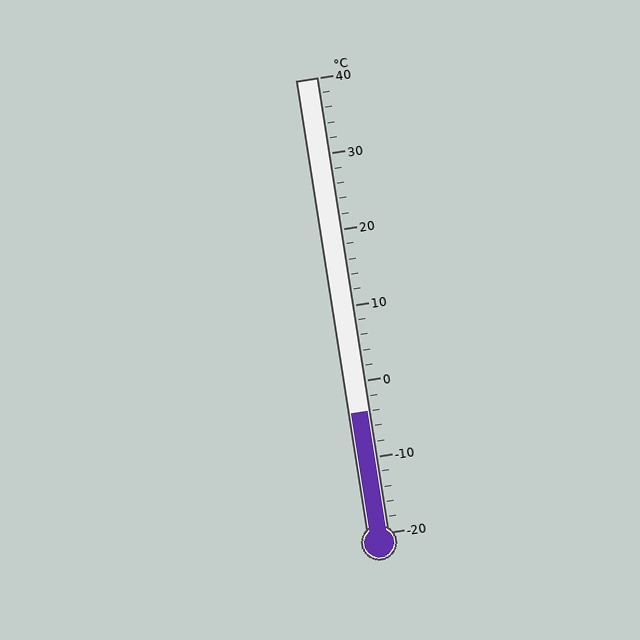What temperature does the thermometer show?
The thermometer shows approximately -4°C.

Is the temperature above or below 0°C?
The temperature is below 0°C.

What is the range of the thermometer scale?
The thermometer scale ranges from -20°C to 40°C.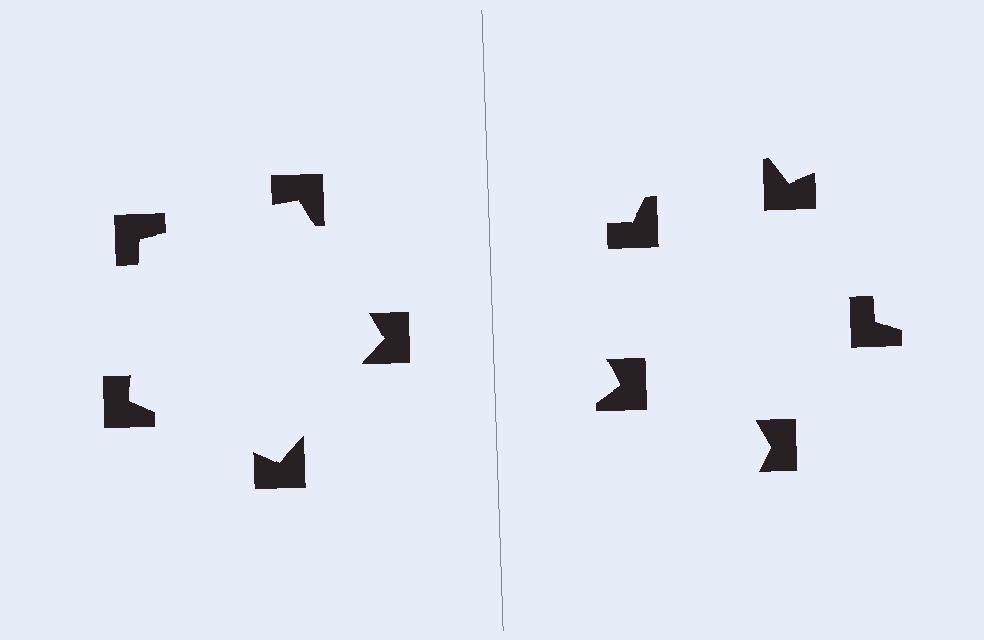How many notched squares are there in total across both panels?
10 — 5 on each side.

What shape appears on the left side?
An illusory pentagon.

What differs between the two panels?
The notched squares are positioned identically on both sides; only the wedge orientations differ. On the left they align to a pentagon; on the right they are misaligned.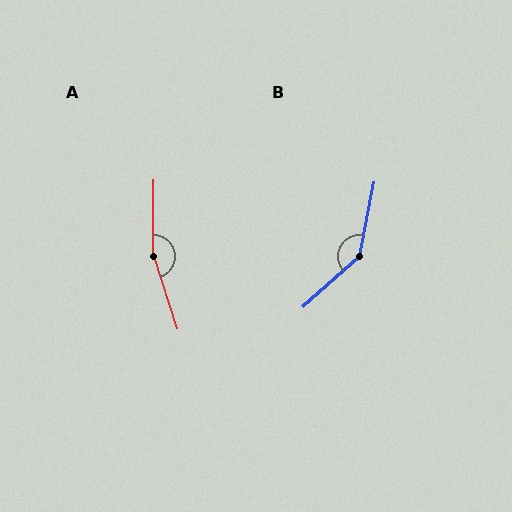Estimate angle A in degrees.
Approximately 161 degrees.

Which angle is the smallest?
B, at approximately 143 degrees.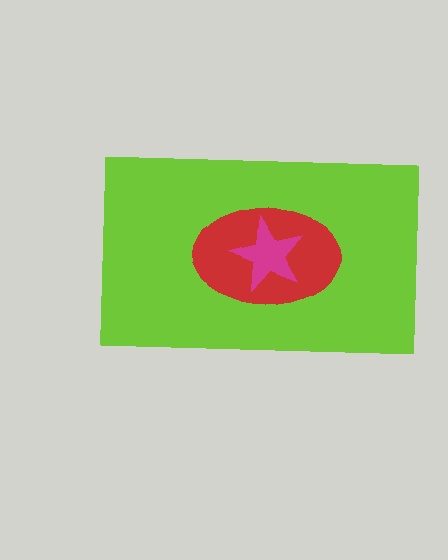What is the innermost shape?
The magenta star.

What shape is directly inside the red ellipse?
The magenta star.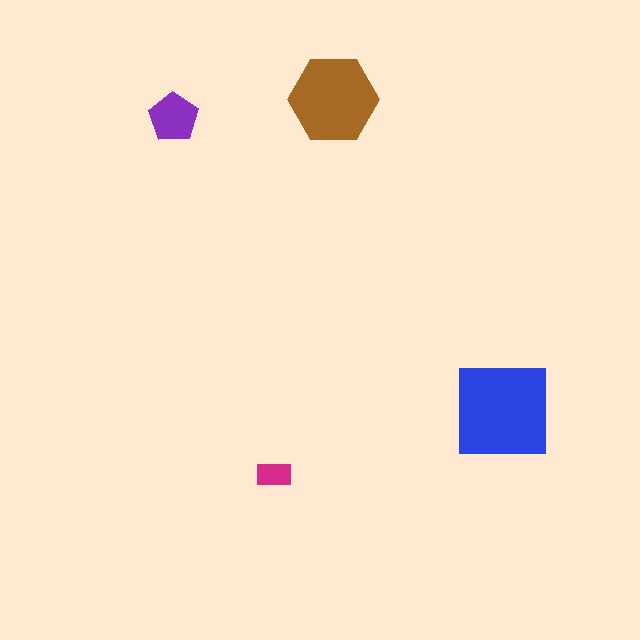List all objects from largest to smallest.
The blue square, the brown hexagon, the purple pentagon, the magenta rectangle.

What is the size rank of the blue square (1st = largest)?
1st.